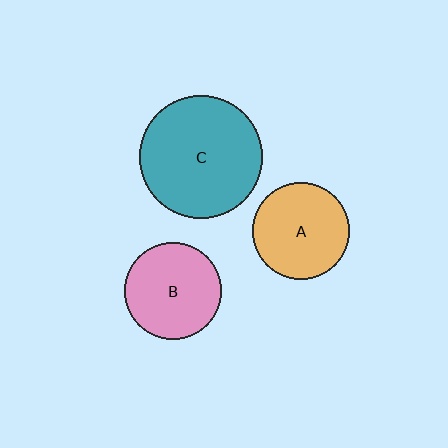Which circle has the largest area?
Circle C (teal).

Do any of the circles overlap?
No, none of the circles overlap.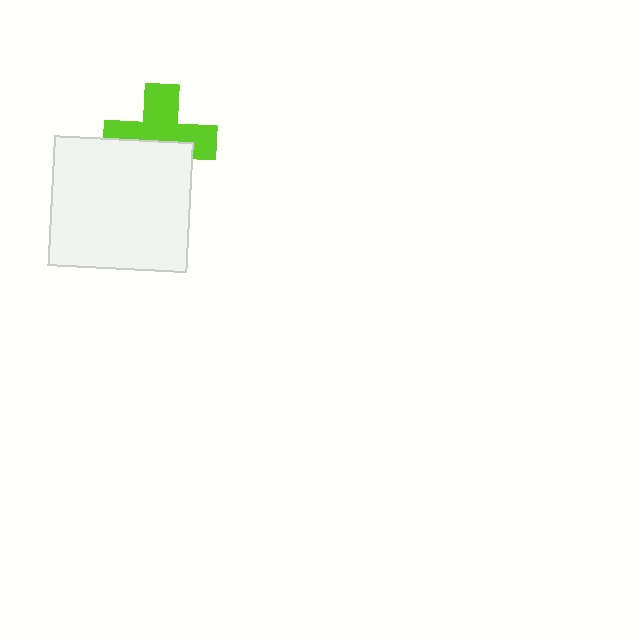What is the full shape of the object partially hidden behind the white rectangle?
The partially hidden object is a lime cross.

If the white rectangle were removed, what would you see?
You would see the complete lime cross.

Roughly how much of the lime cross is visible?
About half of it is visible (roughly 57%).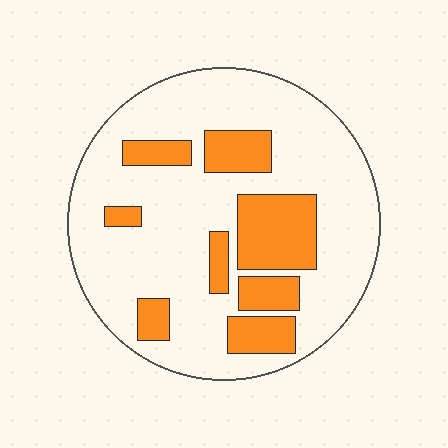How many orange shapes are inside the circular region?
8.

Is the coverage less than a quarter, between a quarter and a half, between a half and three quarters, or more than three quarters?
Less than a quarter.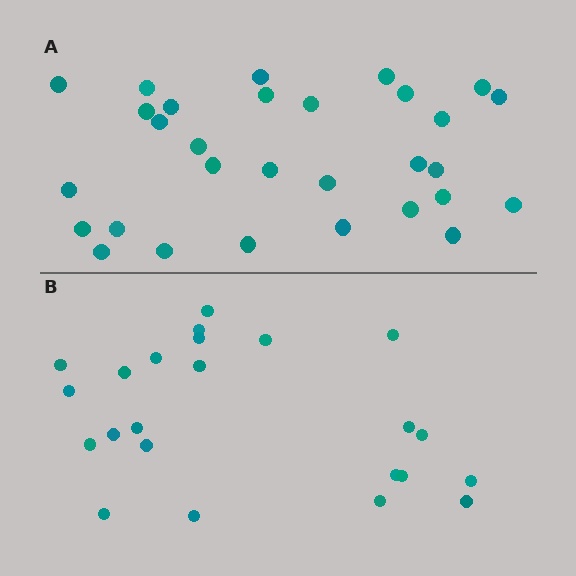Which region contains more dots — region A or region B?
Region A (the top region) has more dots.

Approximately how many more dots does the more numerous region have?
Region A has roughly 8 or so more dots than region B.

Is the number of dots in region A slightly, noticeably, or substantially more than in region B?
Region A has noticeably more, but not dramatically so. The ratio is roughly 1.3 to 1.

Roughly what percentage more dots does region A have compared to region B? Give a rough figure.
About 30% more.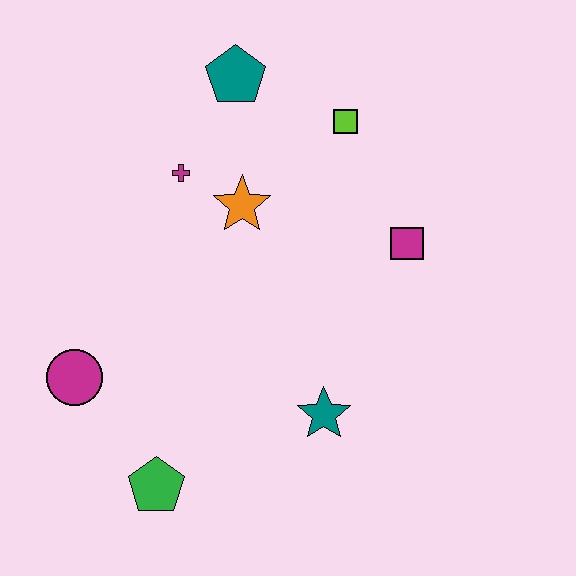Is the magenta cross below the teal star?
No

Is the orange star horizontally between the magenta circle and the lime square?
Yes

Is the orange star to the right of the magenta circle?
Yes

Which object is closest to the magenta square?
The lime square is closest to the magenta square.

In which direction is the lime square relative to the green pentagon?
The lime square is above the green pentagon.